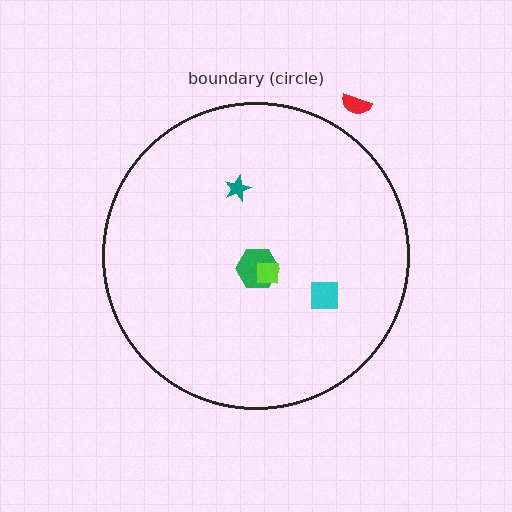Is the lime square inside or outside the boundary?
Inside.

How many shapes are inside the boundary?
4 inside, 1 outside.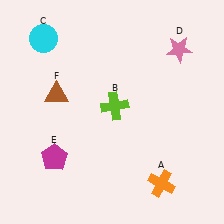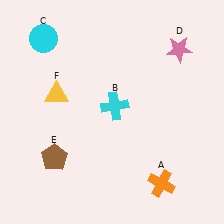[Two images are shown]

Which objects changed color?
B changed from lime to cyan. E changed from magenta to brown. F changed from brown to yellow.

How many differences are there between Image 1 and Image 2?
There are 3 differences between the two images.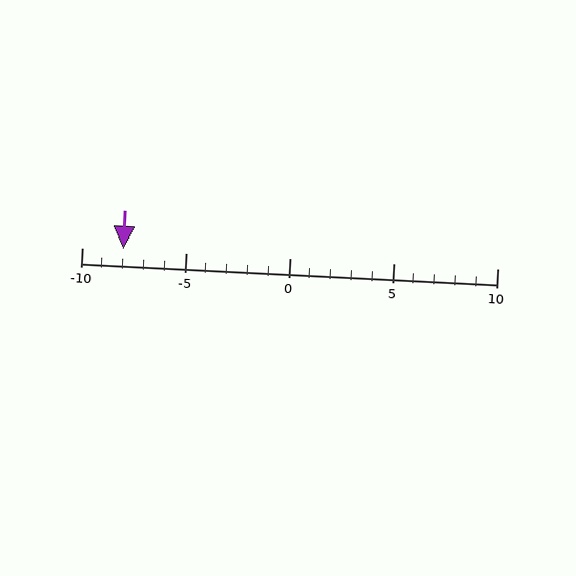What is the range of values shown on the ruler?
The ruler shows values from -10 to 10.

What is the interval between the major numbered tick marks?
The major tick marks are spaced 5 units apart.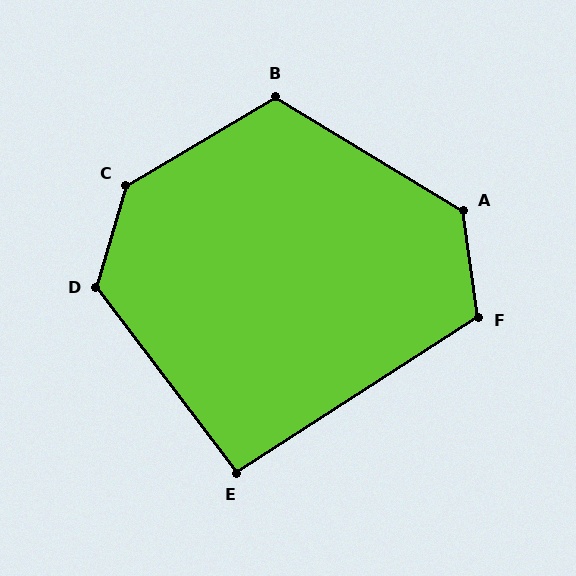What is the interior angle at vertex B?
Approximately 118 degrees (obtuse).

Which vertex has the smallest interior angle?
E, at approximately 94 degrees.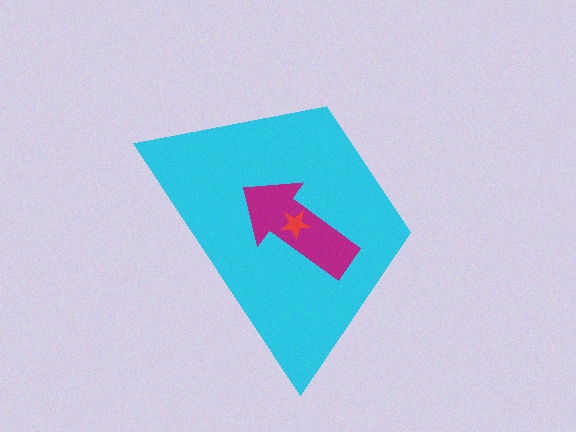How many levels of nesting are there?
3.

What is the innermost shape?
The red star.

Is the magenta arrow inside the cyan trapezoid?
Yes.